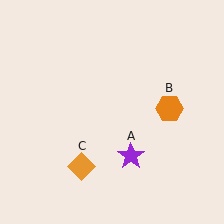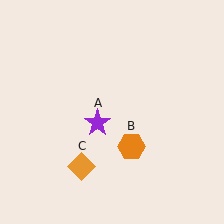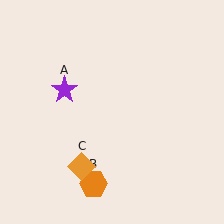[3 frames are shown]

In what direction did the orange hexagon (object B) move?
The orange hexagon (object B) moved down and to the left.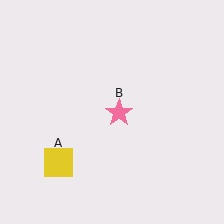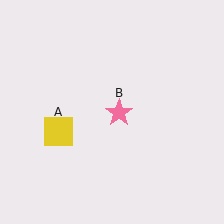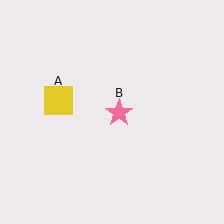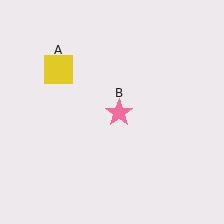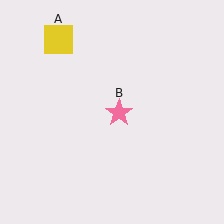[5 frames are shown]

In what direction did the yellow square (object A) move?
The yellow square (object A) moved up.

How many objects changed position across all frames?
1 object changed position: yellow square (object A).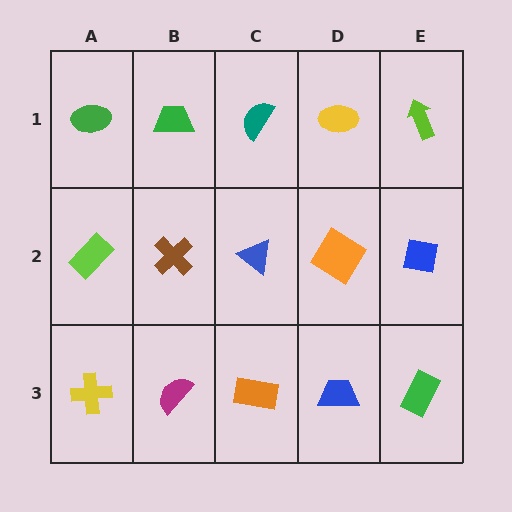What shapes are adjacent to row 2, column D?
A yellow ellipse (row 1, column D), a blue trapezoid (row 3, column D), a blue triangle (row 2, column C), a blue square (row 2, column E).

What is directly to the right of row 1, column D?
A lime arrow.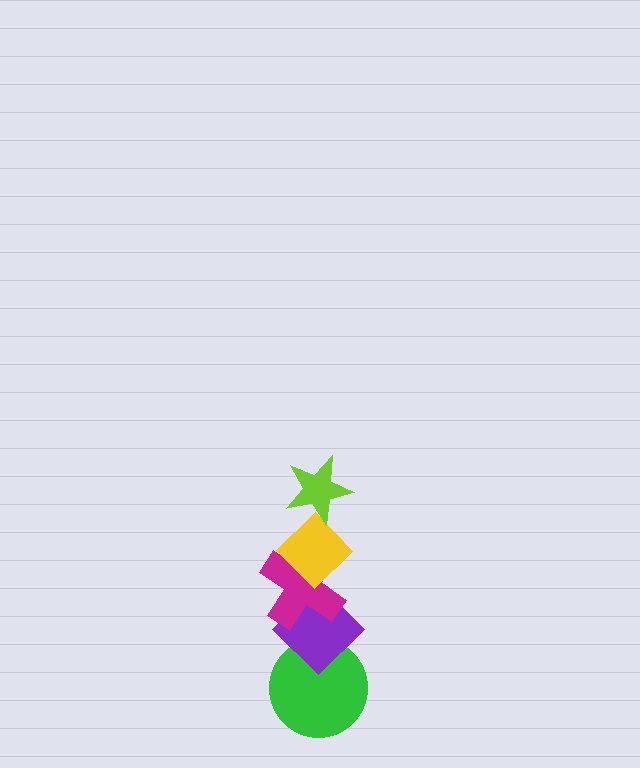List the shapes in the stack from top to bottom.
From top to bottom: the lime star, the yellow diamond, the magenta cross, the purple diamond, the green circle.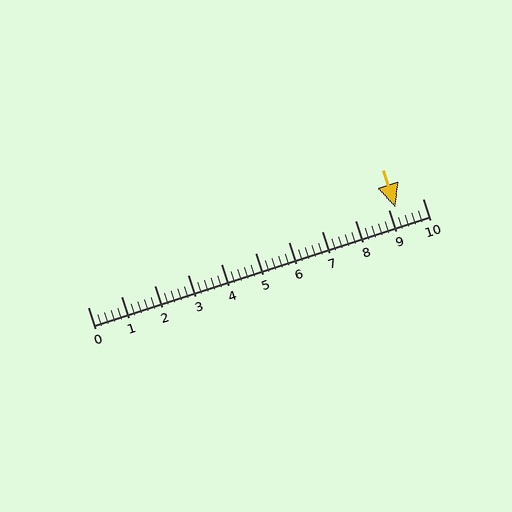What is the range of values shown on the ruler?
The ruler shows values from 0 to 10.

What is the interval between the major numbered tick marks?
The major tick marks are spaced 1 units apart.